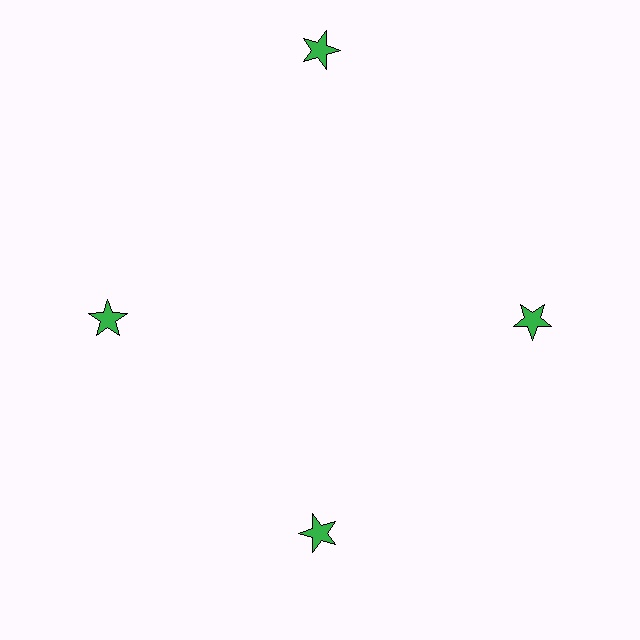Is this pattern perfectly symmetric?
No. The 4 green stars are arranged in a ring, but one element near the 12 o'clock position is pushed outward from the center, breaking the 4-fold rotational symmetry.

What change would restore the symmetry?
The symmetry would be restored by moving it inward, back onto the ring so that all 4 stars sit at equal angles and equal distance from the center.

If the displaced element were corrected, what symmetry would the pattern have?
It would have 4-fold rotational symmetry — the pattern would map onto itself every 90 degrees.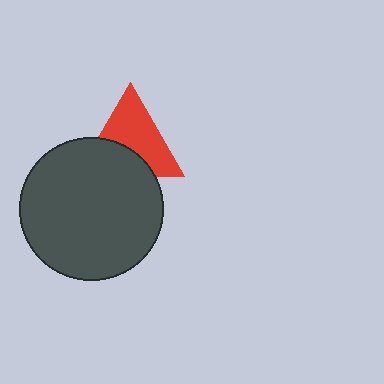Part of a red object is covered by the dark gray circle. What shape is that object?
It is a triangle.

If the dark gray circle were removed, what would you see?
You would see the complete red triangle.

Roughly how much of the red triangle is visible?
About half of it is visible (roughly 61%).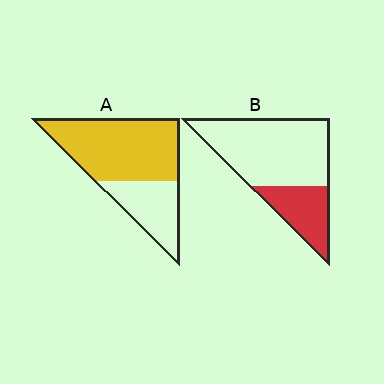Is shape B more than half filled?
No.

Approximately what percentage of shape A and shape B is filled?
A is approximately 65% and B is approximately 30%.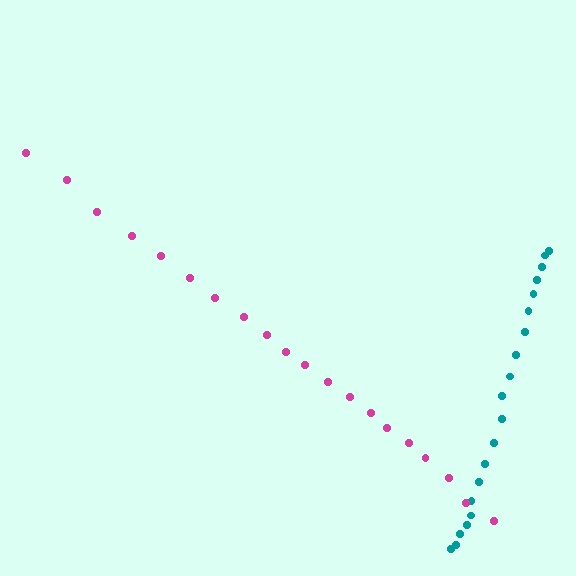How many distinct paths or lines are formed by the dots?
There are 2 distinct paths.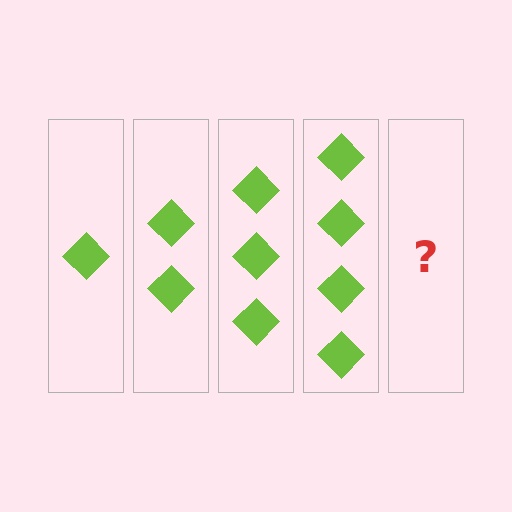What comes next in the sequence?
The next element should be 5 diamonds.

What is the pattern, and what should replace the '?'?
The pattern is that each step adds one more diamond. The '?' should be 5 diamonds.